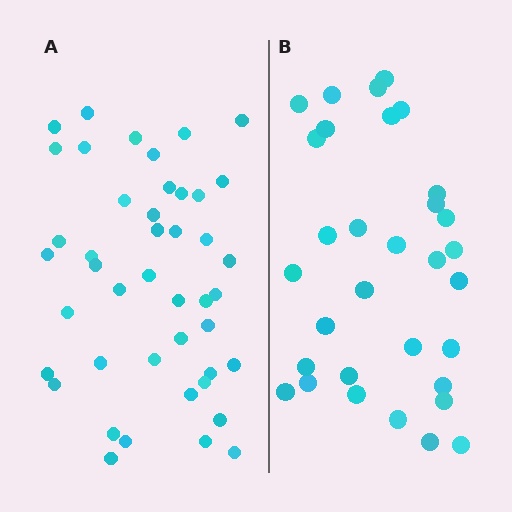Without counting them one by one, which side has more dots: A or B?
Region A (the left region) has more dots.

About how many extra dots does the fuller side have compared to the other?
Region A has roughly 12 or so more dots than region B.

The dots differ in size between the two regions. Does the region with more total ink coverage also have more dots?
No. Region B has more total ink coverage because its dots are larger, but region A actually contains more individual dots. Total area can be misleading — the number of items is what matters here.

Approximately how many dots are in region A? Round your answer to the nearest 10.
About 40 dots. (The exact count is 44, which rounds to 40.)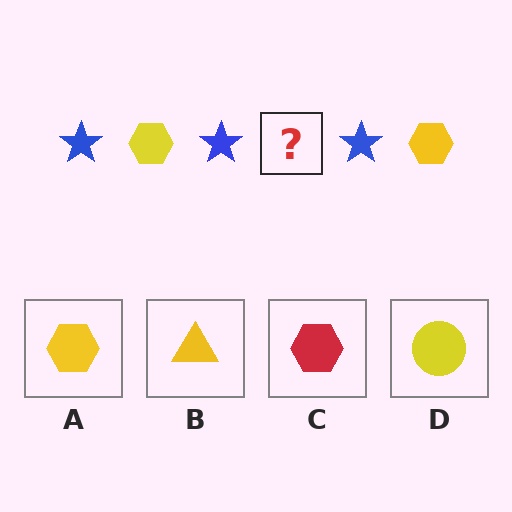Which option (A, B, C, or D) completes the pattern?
A.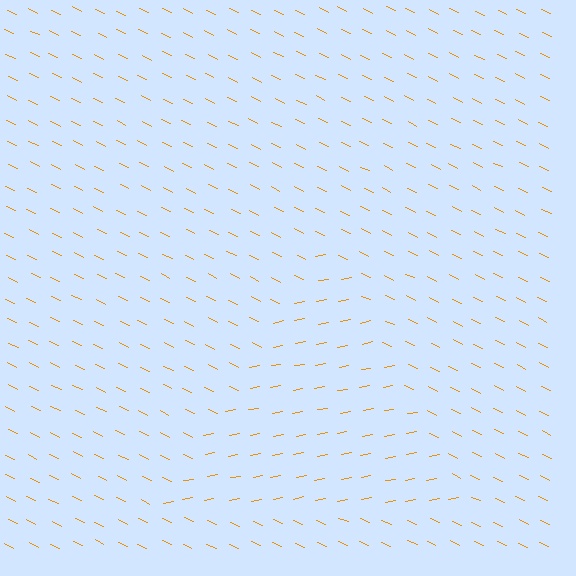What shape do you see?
I see a triangle.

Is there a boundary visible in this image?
Yes, there is a texture boundary formed by a change in line orientation.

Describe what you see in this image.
The image is filled with small orange line segments. A triangle region in the image has lines oriented differently from the surrounding lines, creating a visible texture boundary.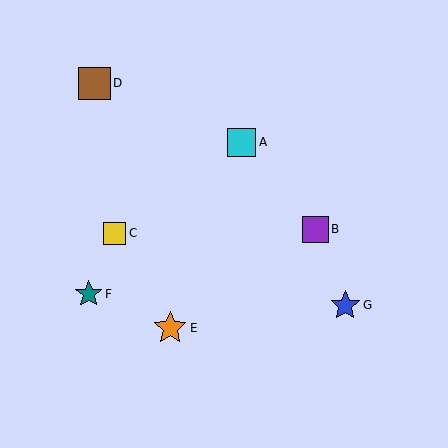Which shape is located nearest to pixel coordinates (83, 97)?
The brown square (labeled D) at (95, 83) is nearest to that location.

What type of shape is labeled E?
Shape E is an orange star.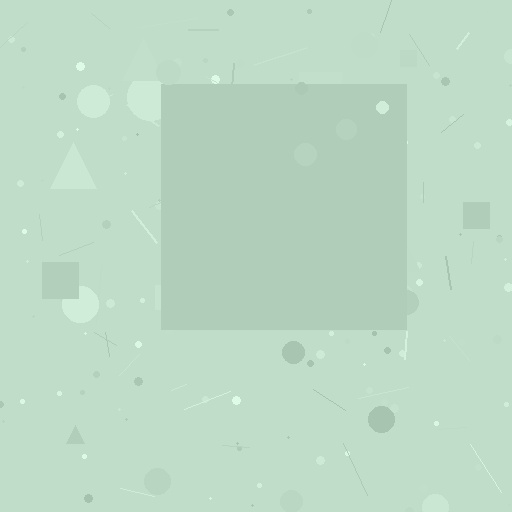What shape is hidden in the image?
A square is hidden in the image.